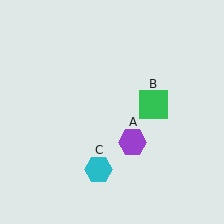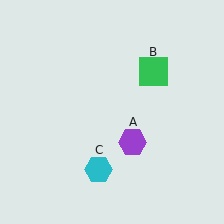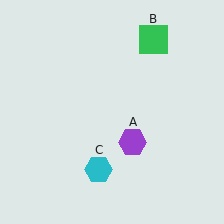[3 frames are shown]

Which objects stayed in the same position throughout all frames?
Purple hexagon (object A) and cyan hexagon (object C) remained stationary.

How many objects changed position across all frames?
1 object changed position: green square (object B).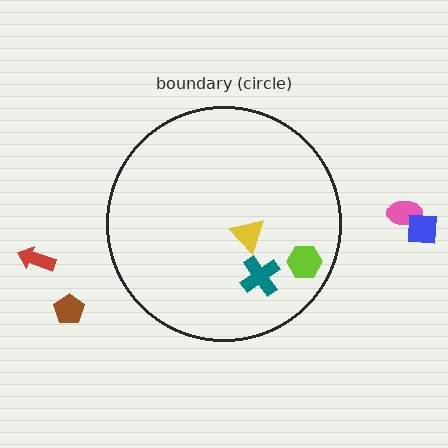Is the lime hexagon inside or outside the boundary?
Inside.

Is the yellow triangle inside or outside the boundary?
Inside.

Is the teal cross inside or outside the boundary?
Inside.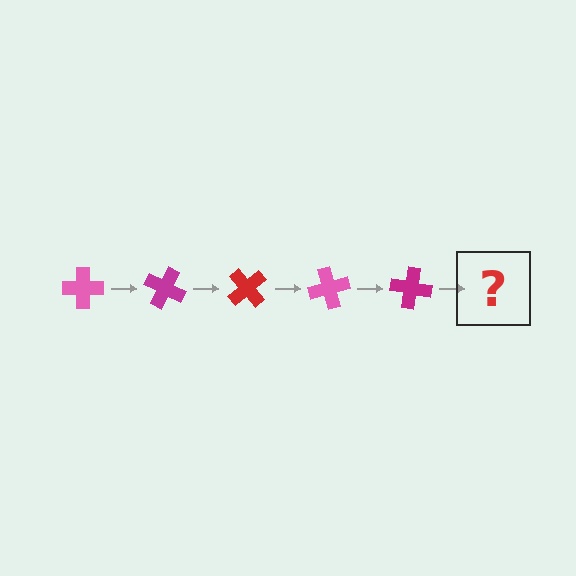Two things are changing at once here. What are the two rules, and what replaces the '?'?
The two rules are that it rotates 25 degrees each step and the color cycles through pink, magenta, and red. The '?' should be a red cross, rotated 125 degrees from the start.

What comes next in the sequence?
The next element should be a red cross, rotated 125 degrees from the start.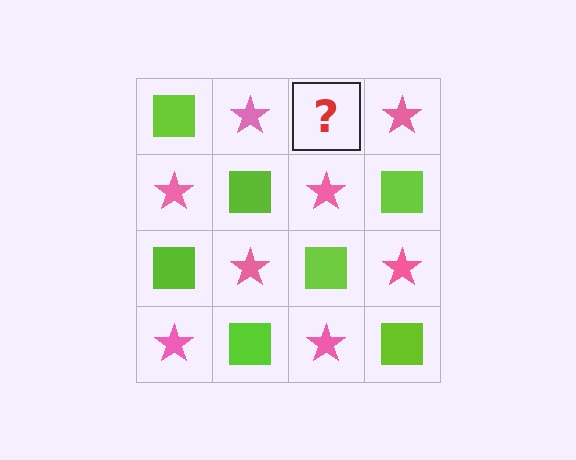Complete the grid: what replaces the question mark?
The question mark should be replaced with a lime square.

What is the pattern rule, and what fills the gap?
The rule is that it alternates lime square and pink star in a checkerboard pattern. The gap should be filled with a lime square.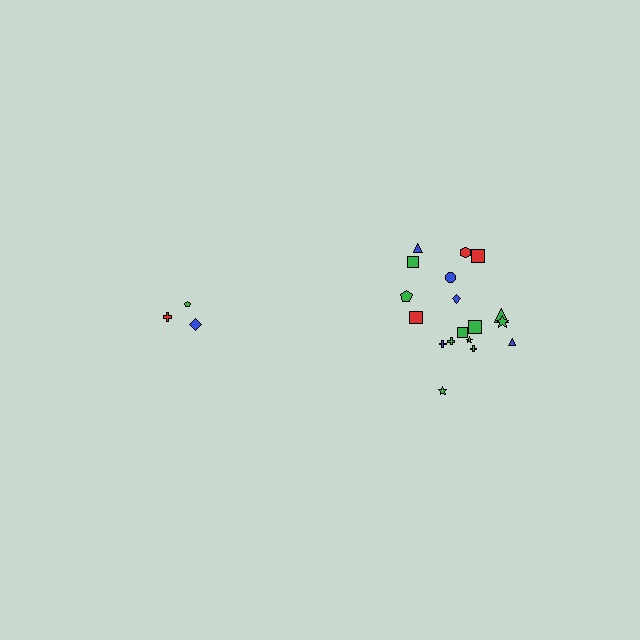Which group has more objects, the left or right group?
The right group.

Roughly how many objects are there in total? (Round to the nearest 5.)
Roughly 20 objects in total.